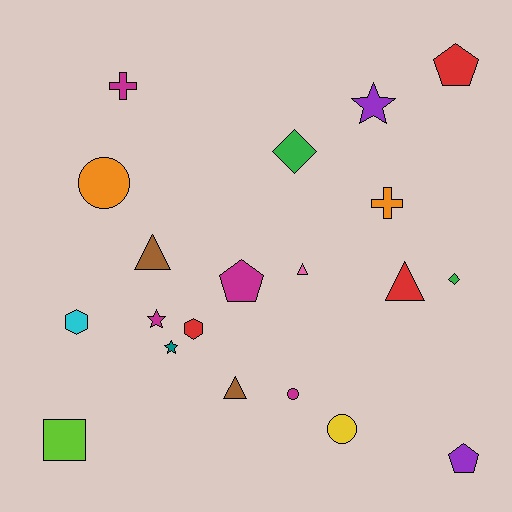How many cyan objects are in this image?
There is 1 cyan object.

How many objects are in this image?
There are 20 objects.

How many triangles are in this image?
There are 4 triangles.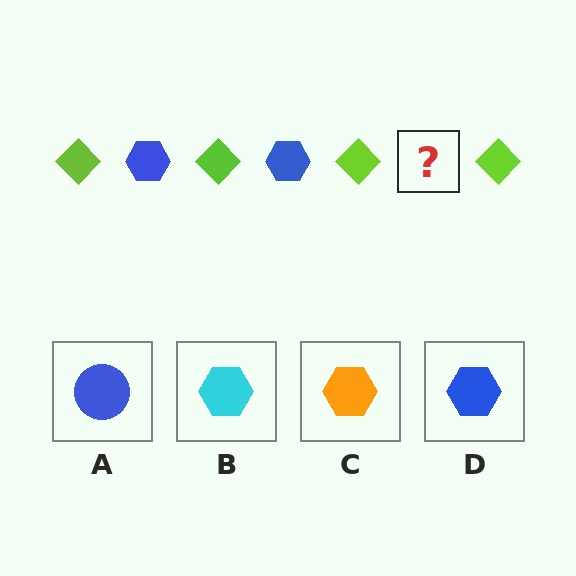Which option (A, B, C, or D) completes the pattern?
D.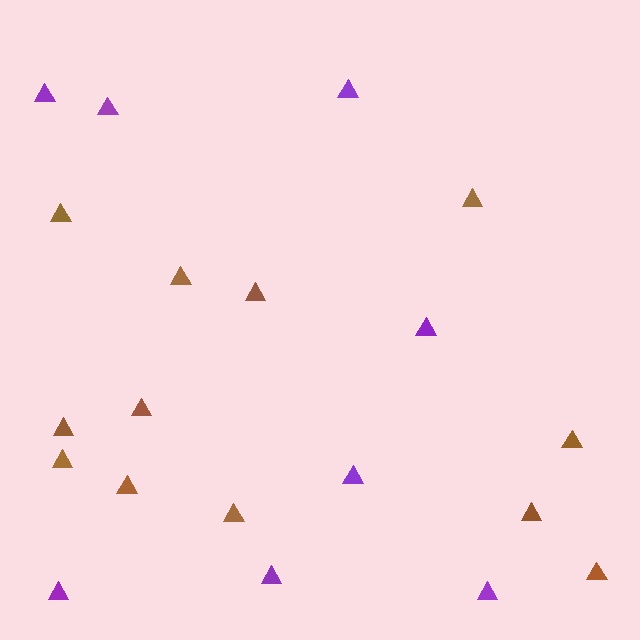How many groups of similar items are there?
There are 2 groups: one group of brown triangles (12) and one group of purple triangles (8).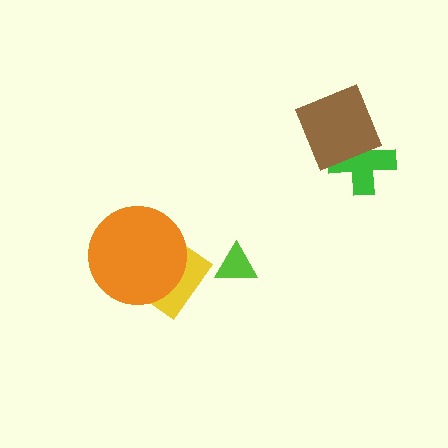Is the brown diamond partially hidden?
No, no other shape covers it.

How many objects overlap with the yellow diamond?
1 object overlaps with the yellow diamond.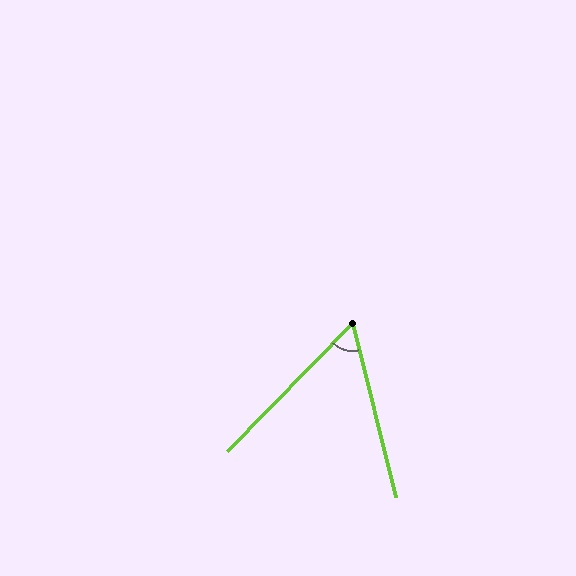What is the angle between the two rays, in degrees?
Approximately 58 degrees.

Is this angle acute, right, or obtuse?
It is acute.